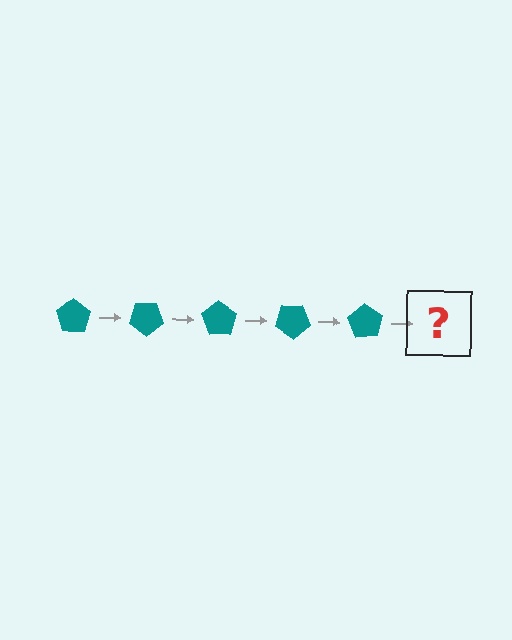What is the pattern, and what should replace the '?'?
The pattern is that the pentagon rotates 35 degrees each step. The '?' should be a teal pentagon rotated 175 degrees.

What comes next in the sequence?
The next element should be a teal pentagon rotated 175 degrees.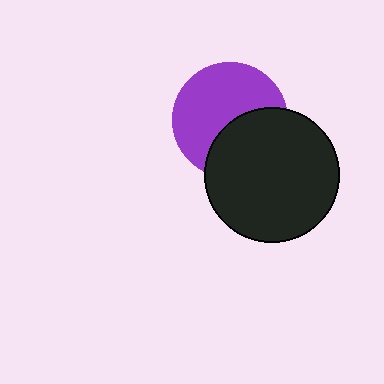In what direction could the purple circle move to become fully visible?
The purple circle could move toward the upper-left. That would shift it out from behind the black circle entirely.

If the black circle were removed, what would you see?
You would see the complete purple circle.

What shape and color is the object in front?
The object in front is a black circle.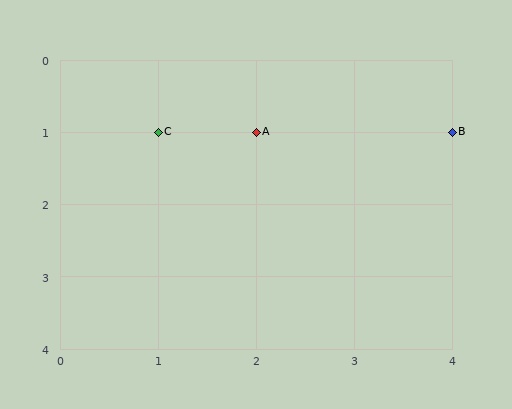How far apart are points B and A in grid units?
Points B and A are 2 columns apart.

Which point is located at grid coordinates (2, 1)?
Point A is at (2, 1).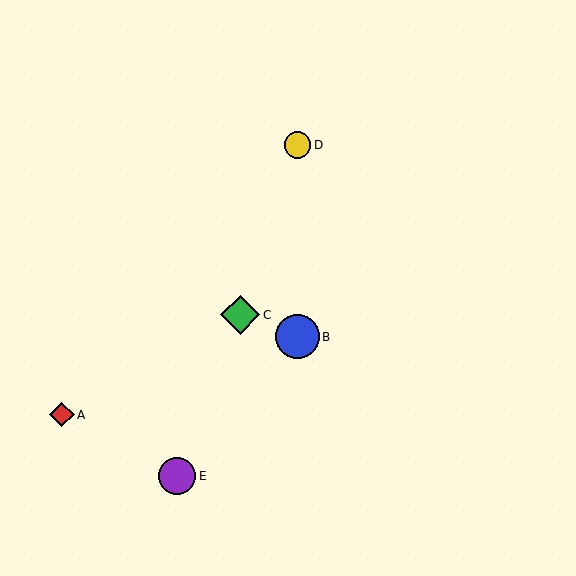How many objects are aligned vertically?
2 objects (B, D) are aligned vertically.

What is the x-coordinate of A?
Object A is at x≈62.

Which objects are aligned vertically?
Objects B, D are aligned vertically.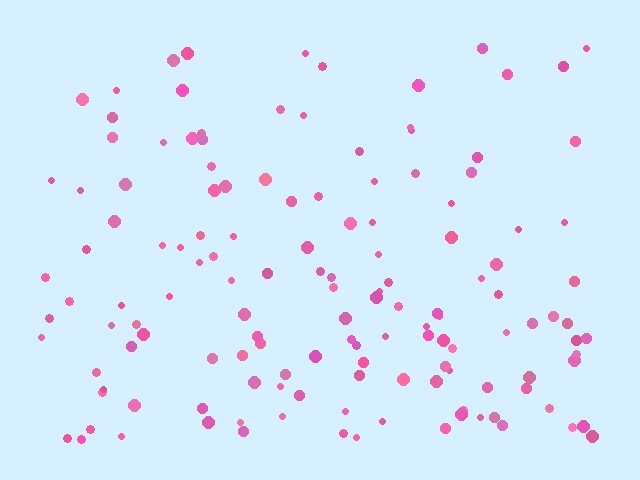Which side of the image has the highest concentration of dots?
The bottom.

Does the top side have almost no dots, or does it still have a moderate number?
Still a moderate number, just noticeably fewer than the bottom.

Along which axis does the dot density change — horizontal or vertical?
Vertical.